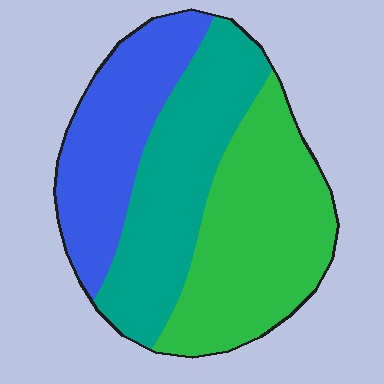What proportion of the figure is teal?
Teal takes up about one third (1/3) of the figure.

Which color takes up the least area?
Blue, at roughly 25%.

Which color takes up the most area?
Green, at roughly 40%.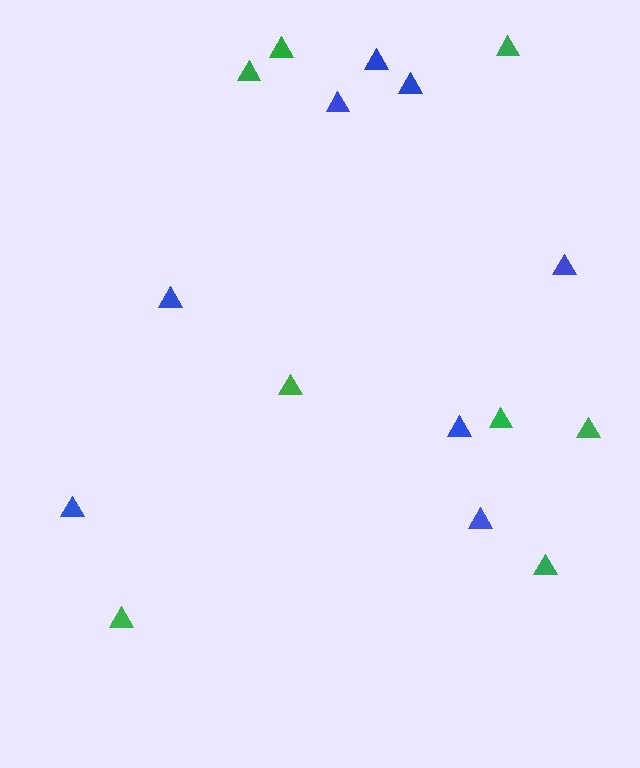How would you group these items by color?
There are 2 groups: one group of green triangles (8) and one group of blue triangles (8).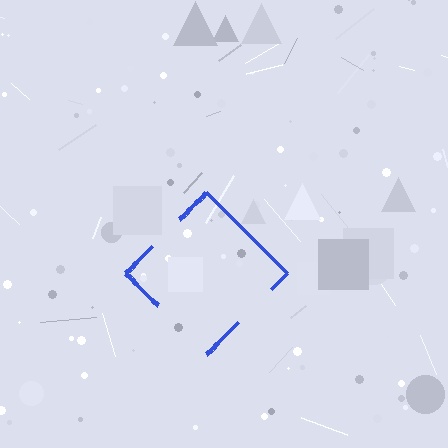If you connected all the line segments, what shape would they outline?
They would outline a diamond.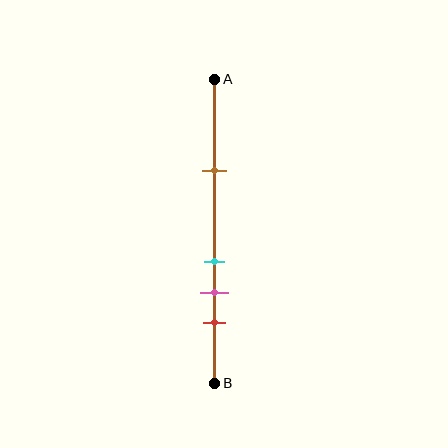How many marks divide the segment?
There are 4 marks dividing the segment.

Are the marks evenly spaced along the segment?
No, the marks are not evenly spaced.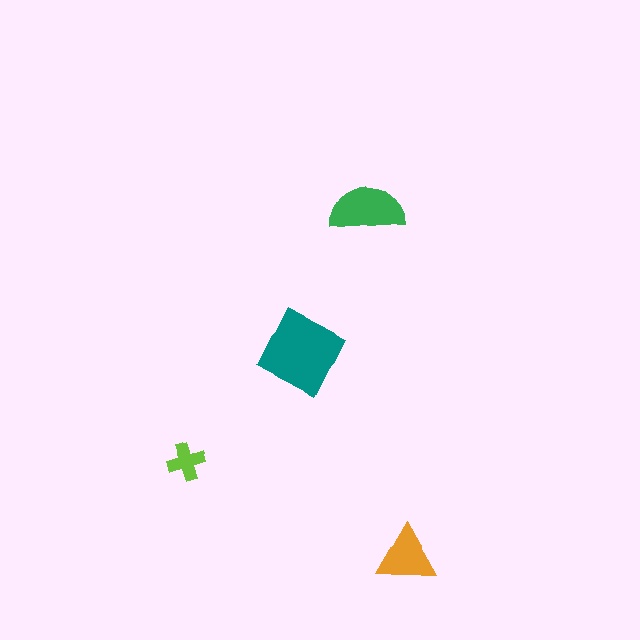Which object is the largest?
The teal diamond.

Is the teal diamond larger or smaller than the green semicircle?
Larger.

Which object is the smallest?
The lime cross.